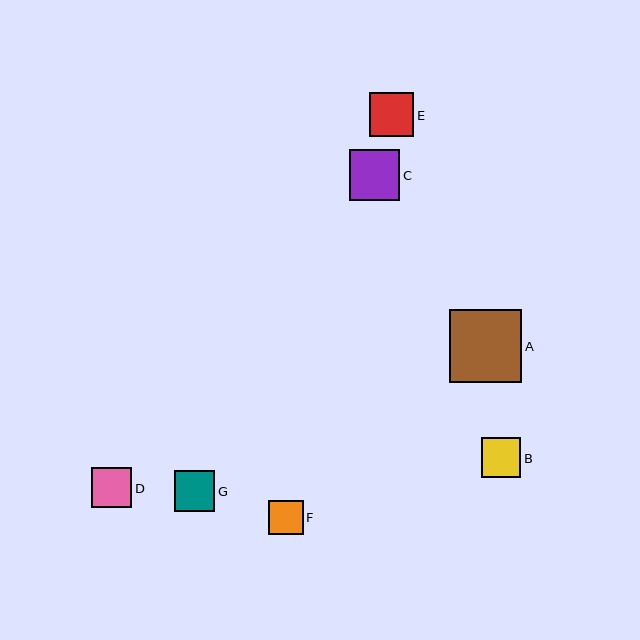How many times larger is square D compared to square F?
Square D is approximately 1.2 times the size of square F.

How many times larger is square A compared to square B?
Square A is approximately 1.8 times the size of square B.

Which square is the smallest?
Square F is the smallest with a size of approximately 34 pixels.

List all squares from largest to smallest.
From largest to smallest: A, C, E, G, D, B, F.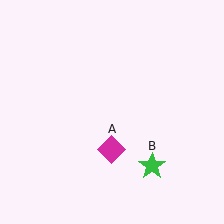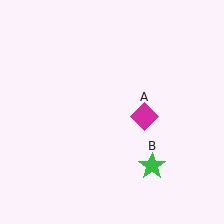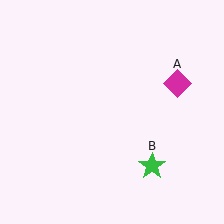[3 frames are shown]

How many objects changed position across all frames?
1 object changed position: magenta diamond (object A).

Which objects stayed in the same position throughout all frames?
Green star (object B) remained stationary.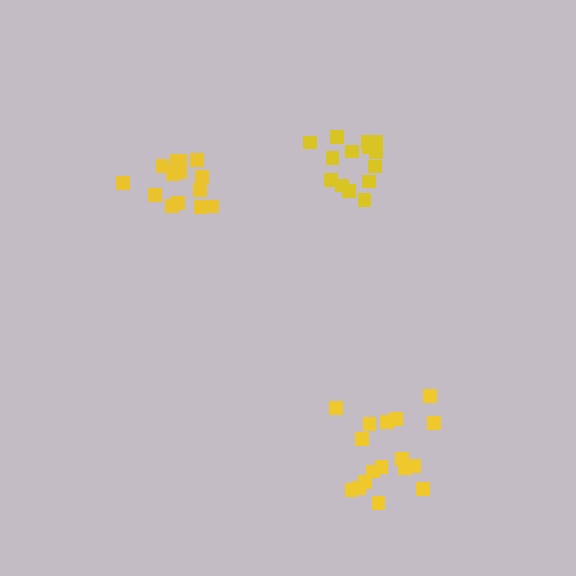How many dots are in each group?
Group 1: 14 dots, Group 2: 15 dots, Group 3: 17 dots (46 total).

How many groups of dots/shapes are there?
There are 3 groups.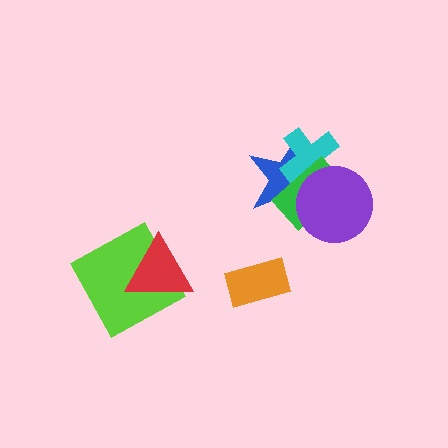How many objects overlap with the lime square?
1 object overlaps with the lime square.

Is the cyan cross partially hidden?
Yes, it is partially covered by another shape.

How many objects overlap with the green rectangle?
3 objects overlap with the green rectangle.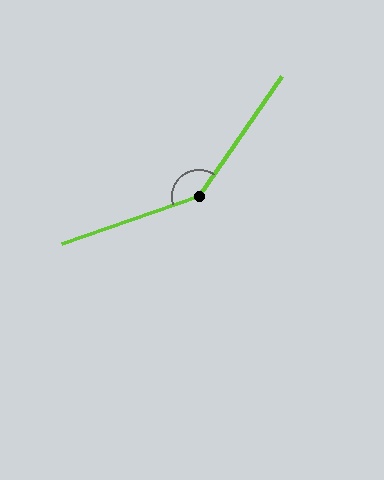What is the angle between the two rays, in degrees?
Approximately 144 degrees.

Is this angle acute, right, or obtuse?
It is obtuse.